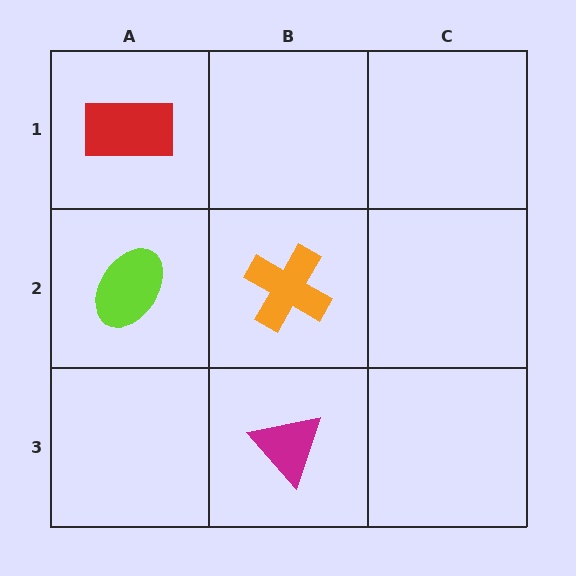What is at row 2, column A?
A lime ellipse.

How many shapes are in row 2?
2 shapes.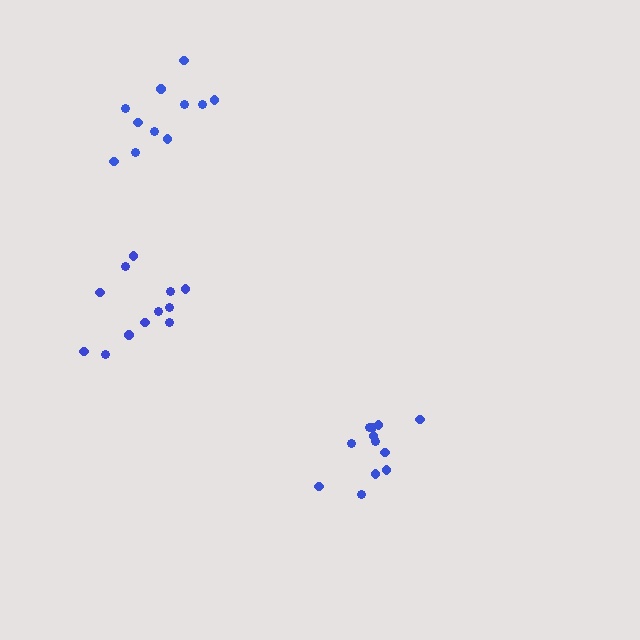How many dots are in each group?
Group 1: 12 dots, Group 2: 11 dots, Group 3: 12 dots (35 total).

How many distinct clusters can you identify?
There are 3 distinct clusters.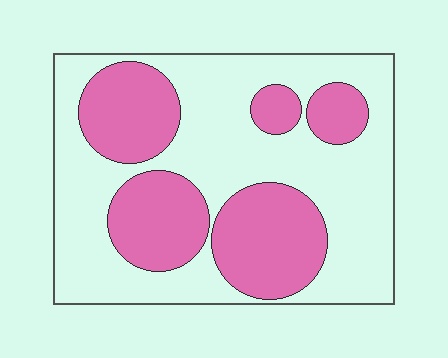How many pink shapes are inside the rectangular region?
5.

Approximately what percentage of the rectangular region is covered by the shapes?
Approximately 40%.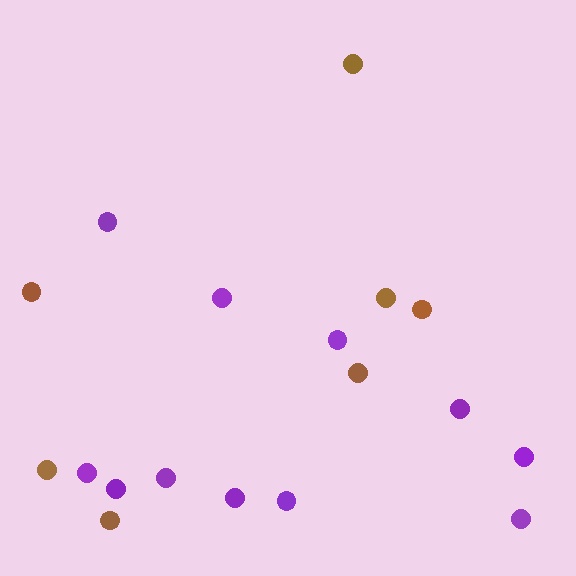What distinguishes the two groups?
There are 2 groups: one group of purple circles (11) and one group of brown circles (7).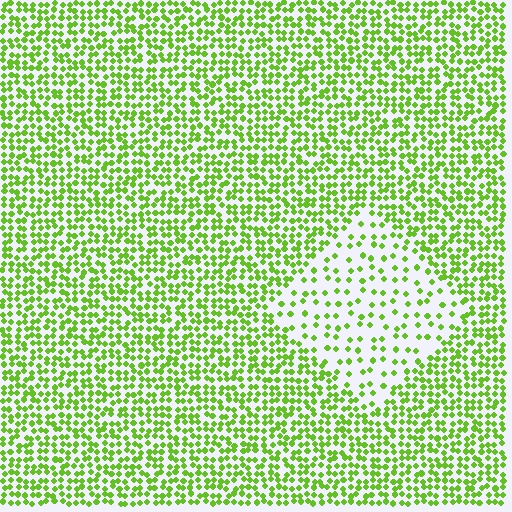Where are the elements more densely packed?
The elements are more densely packed outside the diamond boundary.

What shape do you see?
I see a diamond.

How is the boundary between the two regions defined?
The boundary is defined by a change in element density (approximately 2.5x ratio). All elements are the same color, size, and shape.